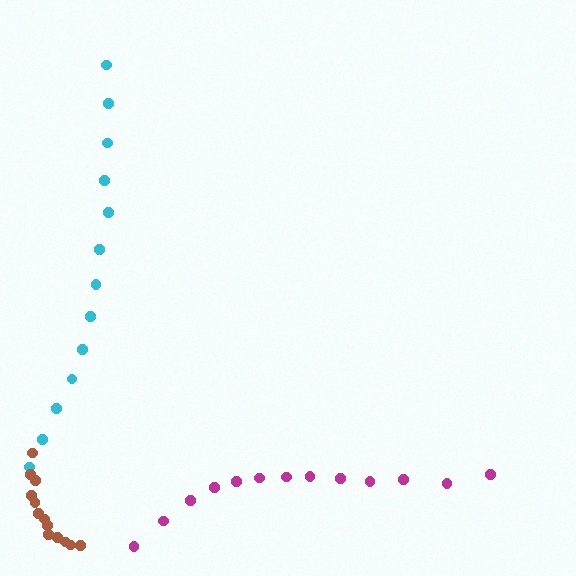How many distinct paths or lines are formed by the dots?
There are 3 distinct paths.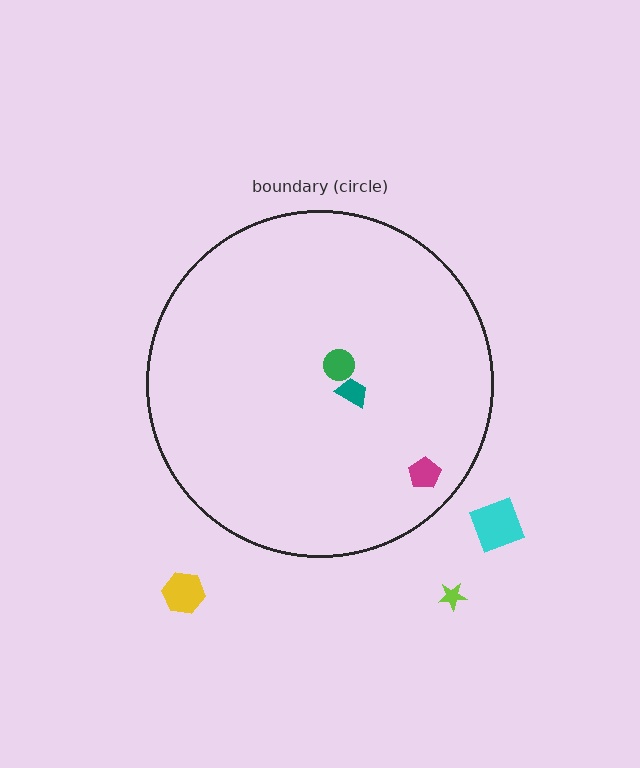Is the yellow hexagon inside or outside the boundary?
Outside.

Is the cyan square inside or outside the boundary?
Outside.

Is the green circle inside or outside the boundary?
Inside.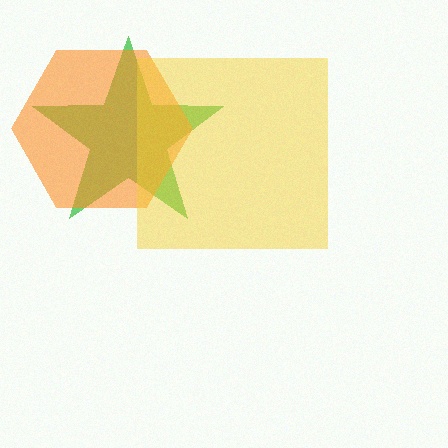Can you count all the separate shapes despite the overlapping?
Yes, there are 3 separate shapes.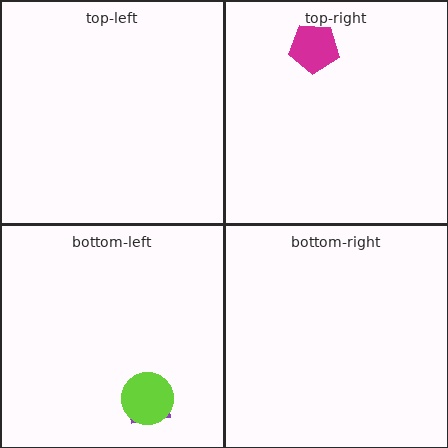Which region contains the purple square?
The bottom-left region.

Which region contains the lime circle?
The bottom-left region.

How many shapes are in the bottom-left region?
2.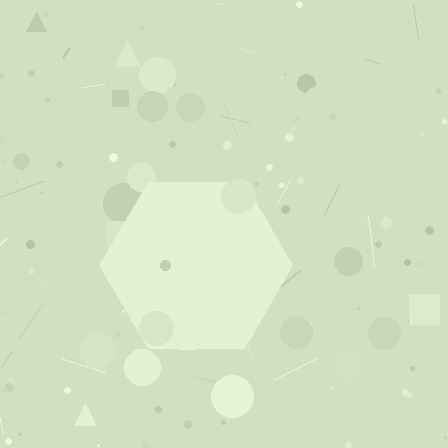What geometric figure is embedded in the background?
A hexagon is embedded in the background.